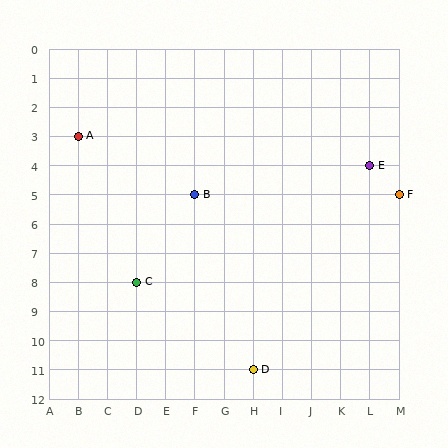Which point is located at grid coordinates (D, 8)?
Point C is at (D, 8).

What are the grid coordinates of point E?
Point E is at grid coordinates (L, 4).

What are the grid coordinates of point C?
Point C is at grid coordinates (D, 8).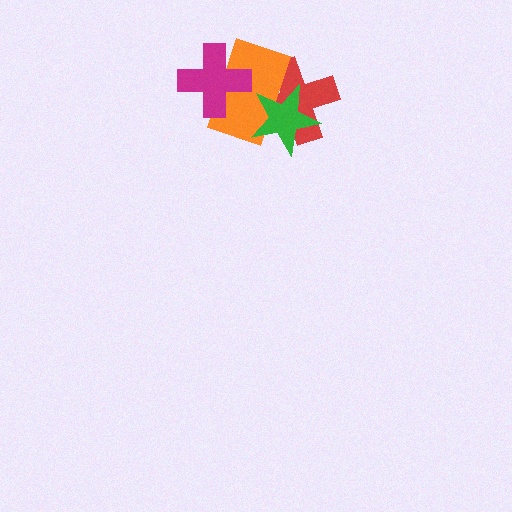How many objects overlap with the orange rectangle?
3 objects overlap with the orange rectangle.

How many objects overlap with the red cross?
2 objects overlap with the red cross.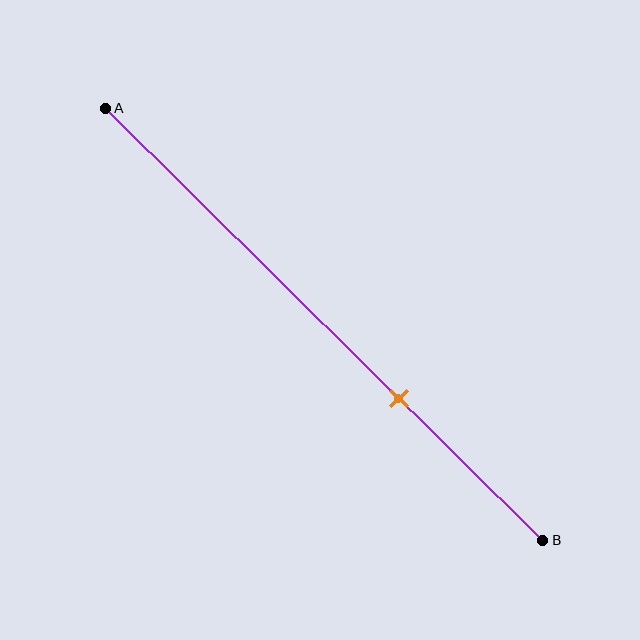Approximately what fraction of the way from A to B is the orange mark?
The orange mark is approximately 65% of the way from A to B.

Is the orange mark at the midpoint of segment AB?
No, the mark is at about 65% from A, not at the 50% midpoint.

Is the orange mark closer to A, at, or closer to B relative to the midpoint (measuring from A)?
The orange mark is closer to point B than the midpoint of segment AB.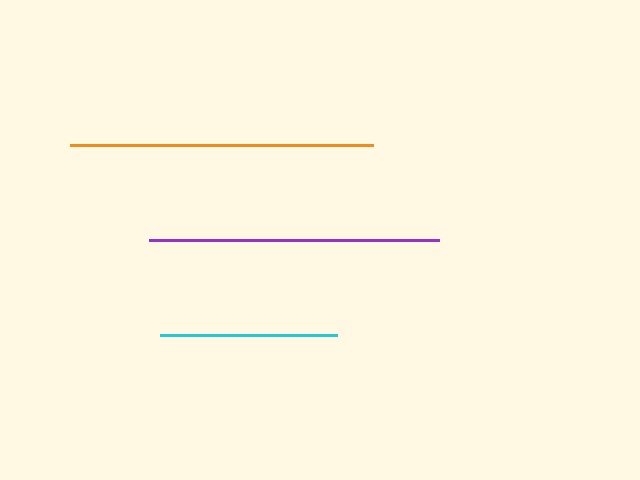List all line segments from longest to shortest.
From longest to shortest: orange, purple, cyan.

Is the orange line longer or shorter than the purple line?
The orange line is longer than the purple line.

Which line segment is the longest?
The orange line is the longest at approximately 303 pixels.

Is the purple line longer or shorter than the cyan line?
The purple line is longer than the cyan line.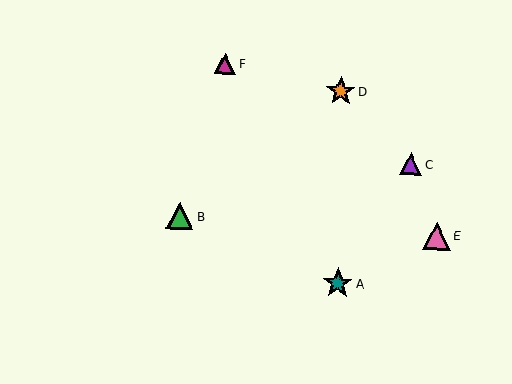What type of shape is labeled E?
Shape E is a pink triangle.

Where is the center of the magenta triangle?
The center of the magenta triangle is at (225, 63).